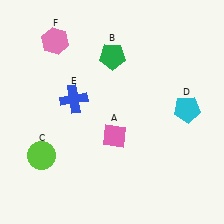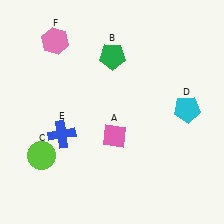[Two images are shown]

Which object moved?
The blue cross (E) moved down.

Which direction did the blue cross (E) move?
The blue cross (E) moved down.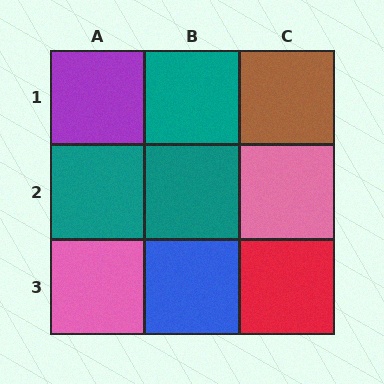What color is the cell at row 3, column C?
Red.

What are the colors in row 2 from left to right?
Teal, teal, pink.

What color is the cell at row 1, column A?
Purple.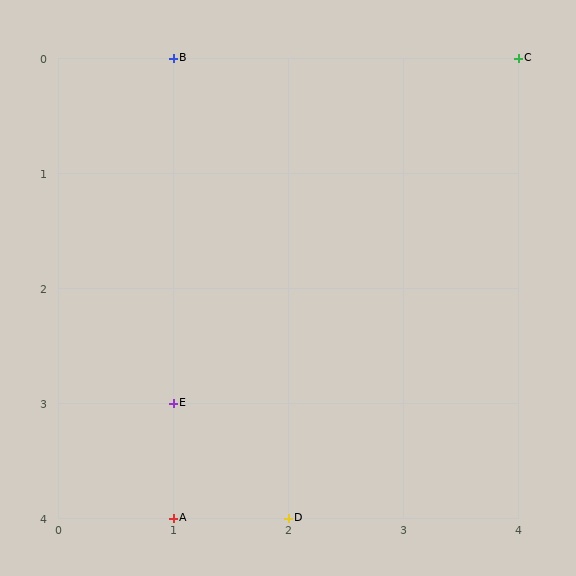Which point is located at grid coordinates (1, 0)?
Point B is at (1, 0).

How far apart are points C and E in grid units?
Points C and E are 3 columns and 3 rows apart (about 4.2 grid units diagonally).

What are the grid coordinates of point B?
Point B is at grid coordinates (1, 0).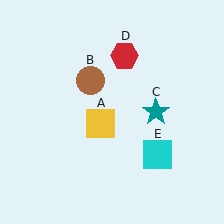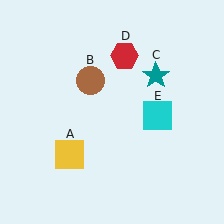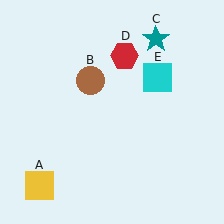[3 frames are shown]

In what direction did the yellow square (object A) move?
The yellow square (object A) moved down and to the left.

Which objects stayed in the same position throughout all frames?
Brown circle (object B) and red hexagon (object D) remained stationary.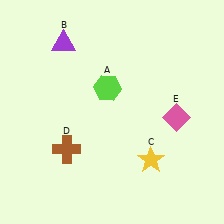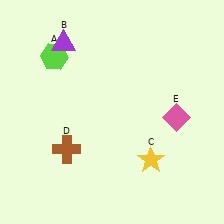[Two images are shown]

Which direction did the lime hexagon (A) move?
The lime hexagon (A) moved left.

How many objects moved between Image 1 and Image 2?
1 object moved between the two images.